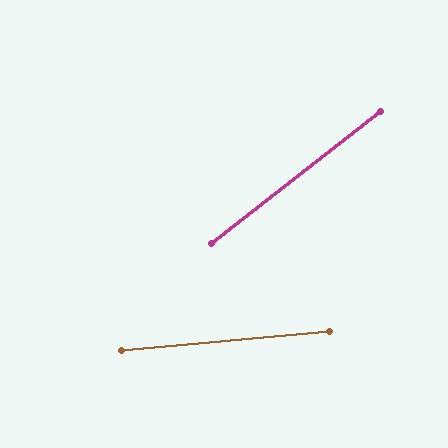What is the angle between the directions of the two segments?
Approximately 33 degrees.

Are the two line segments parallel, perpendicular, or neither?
Neither parallel nor perpendicular — they differ by about 33°.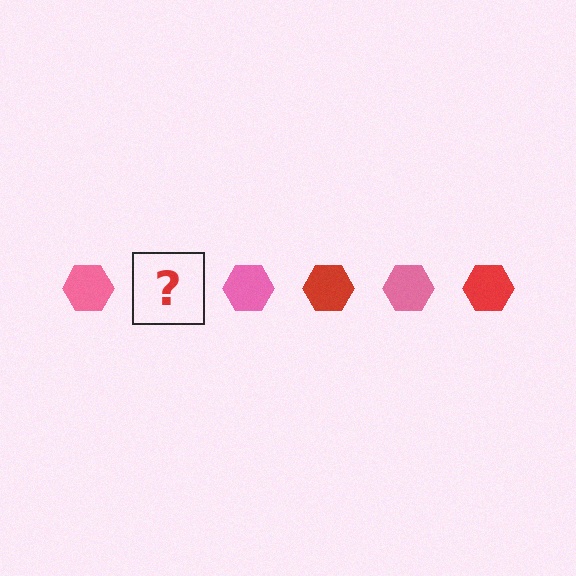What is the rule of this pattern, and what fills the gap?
The rule is that the pattern cycles through pink, red hexagons. The gap should be filled with a red hexagon.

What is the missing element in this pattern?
The missing element is a red hexagon.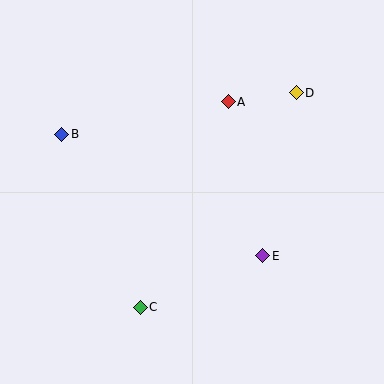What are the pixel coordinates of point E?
Point E is at (263, 256).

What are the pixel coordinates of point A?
Point A is at (228, 102).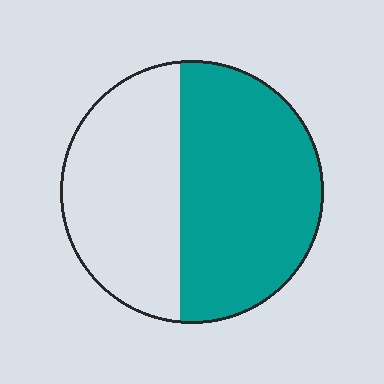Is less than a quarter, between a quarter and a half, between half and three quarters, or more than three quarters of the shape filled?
Between half and three quarters.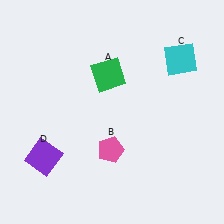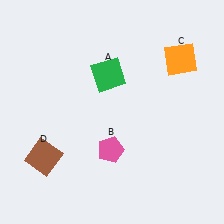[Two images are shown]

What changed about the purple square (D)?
In Image 1, D is purple. In Image 2, it changed to brown.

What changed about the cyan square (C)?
In Image 1, C is cyan. In Image 2, it changed to orange.